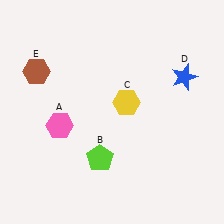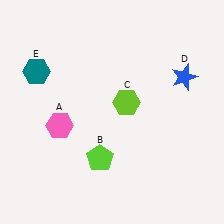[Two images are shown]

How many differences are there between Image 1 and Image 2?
There are 2 differences between the two images.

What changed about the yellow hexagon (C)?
In Image 1, C is yellow. In Image 2, it changed to lime.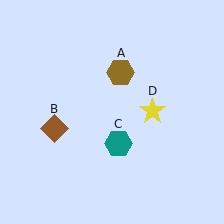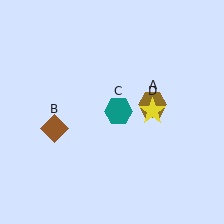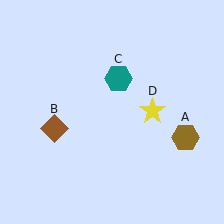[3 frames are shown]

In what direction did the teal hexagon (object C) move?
The teal hexagon (object C) moved up.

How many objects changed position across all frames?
2 objects changed position: brown hexagon (object A), teal hexagon (object C).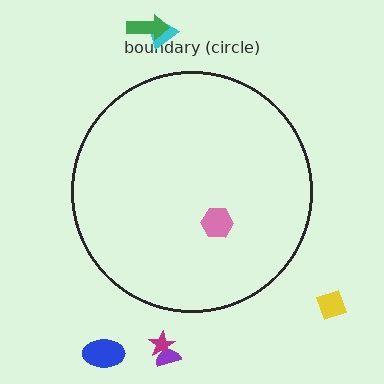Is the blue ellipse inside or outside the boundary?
Outside.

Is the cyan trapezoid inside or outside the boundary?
Outside.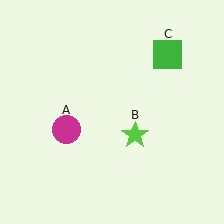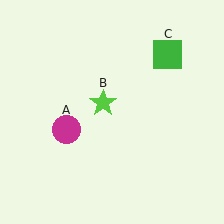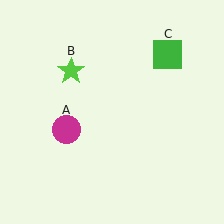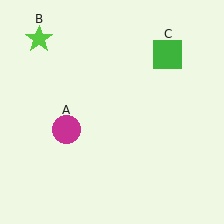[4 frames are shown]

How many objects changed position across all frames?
1 object changed position: lime star (object B).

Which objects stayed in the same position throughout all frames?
Magenta circle (object A) and green square (object C) remained stationary.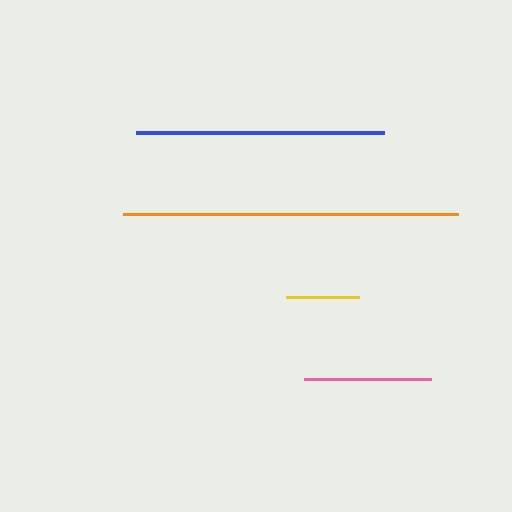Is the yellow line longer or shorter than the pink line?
The pink line is longer than the yellow line.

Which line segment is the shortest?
The yellow line is the shortest at approximately 73 pixels.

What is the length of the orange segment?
The orange segment is approximately 334 pixels long.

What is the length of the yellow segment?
The yellow segment is approximately 73 pixels long.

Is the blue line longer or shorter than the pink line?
The blue line is longer than the pink line.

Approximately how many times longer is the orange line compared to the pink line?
The orange line is approximately 2.6 times the length of the pink line.